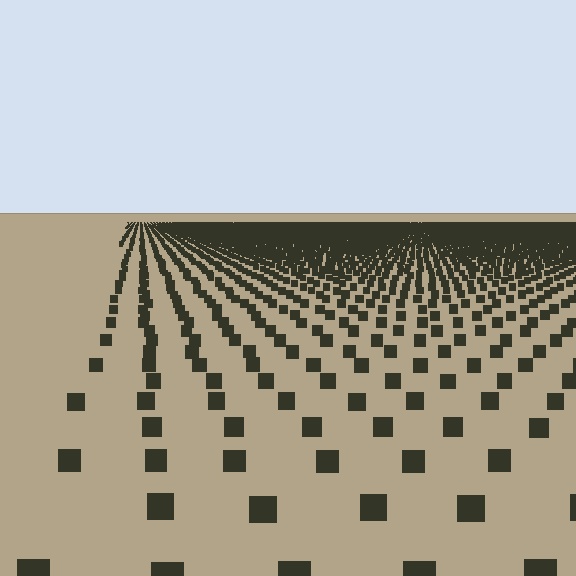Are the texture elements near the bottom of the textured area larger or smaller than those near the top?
Larger. Near the bottom, elements are closer to the viewer and appear at a bigger on-screen size.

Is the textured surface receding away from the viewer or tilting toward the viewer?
The surface is receding away from the viewer. Texture elements get smaller and denser toward the top.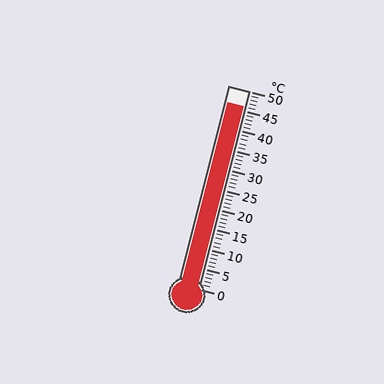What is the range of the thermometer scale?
The thermometer scale ranges from 0°C to 50°C.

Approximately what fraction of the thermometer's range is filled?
The thermometer is filled to approximately 90% of its range.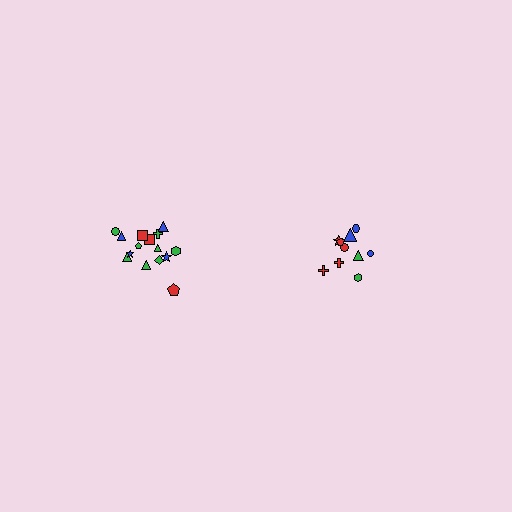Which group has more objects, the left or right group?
The left group.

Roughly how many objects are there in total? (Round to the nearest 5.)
Roughly 25 objects in total.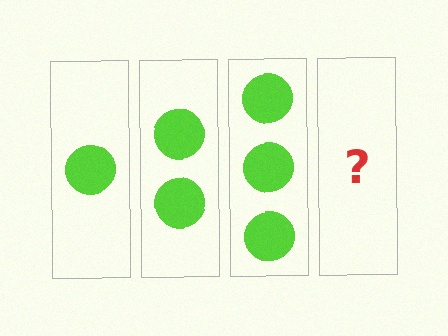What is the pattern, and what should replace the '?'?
The pattern is that each step adds one more circle. The '?' should be 4 circles.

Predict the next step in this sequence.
The next step is 4 circles.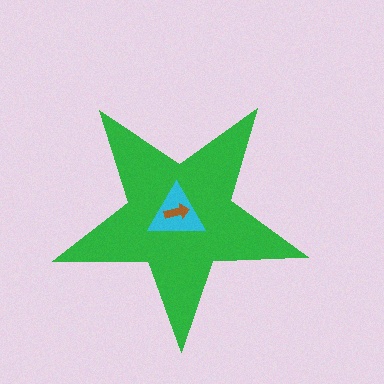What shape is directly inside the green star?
The cyan triangle.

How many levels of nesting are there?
3.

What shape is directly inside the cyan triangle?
The brown arrow.